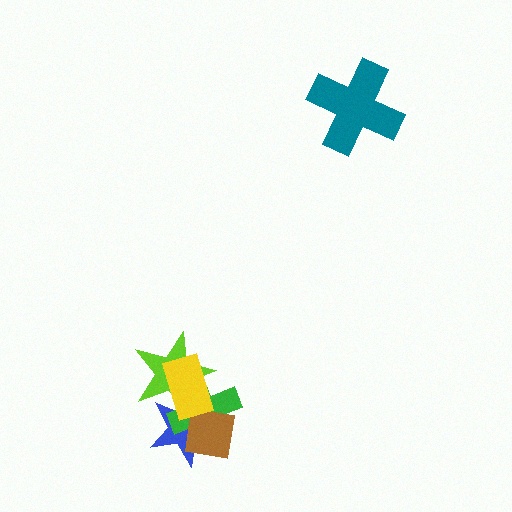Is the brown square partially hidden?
Yes, it is partially covered by another shape.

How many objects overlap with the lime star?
3 objects overlap with the lime star.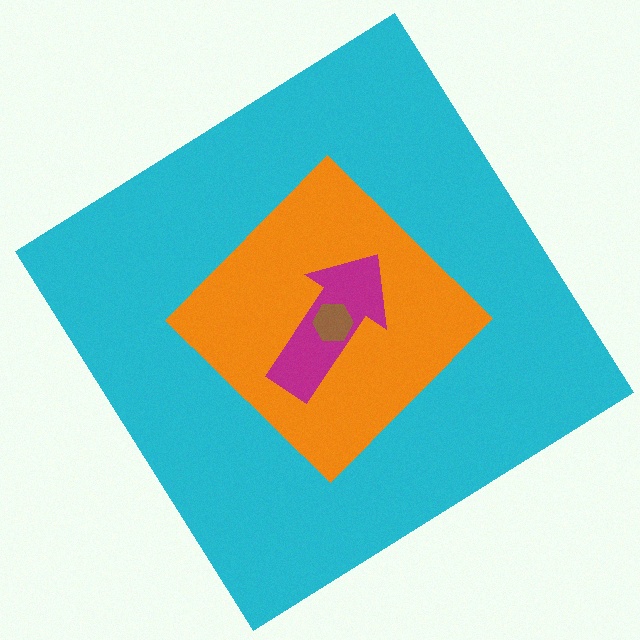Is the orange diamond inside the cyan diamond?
Yes.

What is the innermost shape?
The brown hexagon.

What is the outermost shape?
The cyan diamond.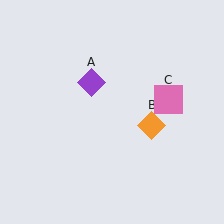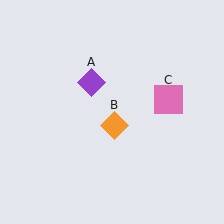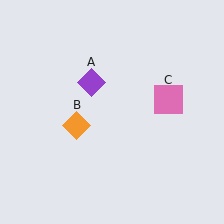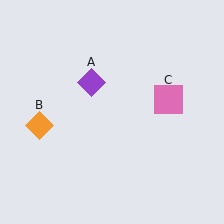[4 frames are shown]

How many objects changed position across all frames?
1 object changed position: orange diamond (object B).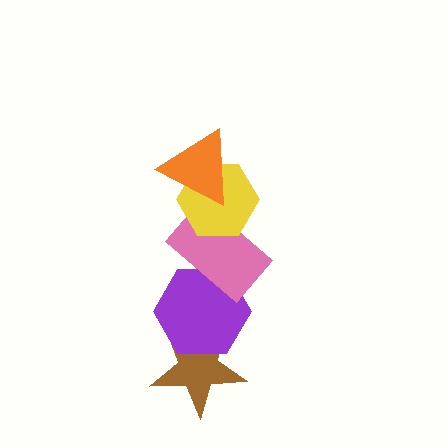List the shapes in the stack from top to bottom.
From top to bottom: the orange triangle, the yellow hexagon, the pink rectangle, the purple hexagon, the brown star.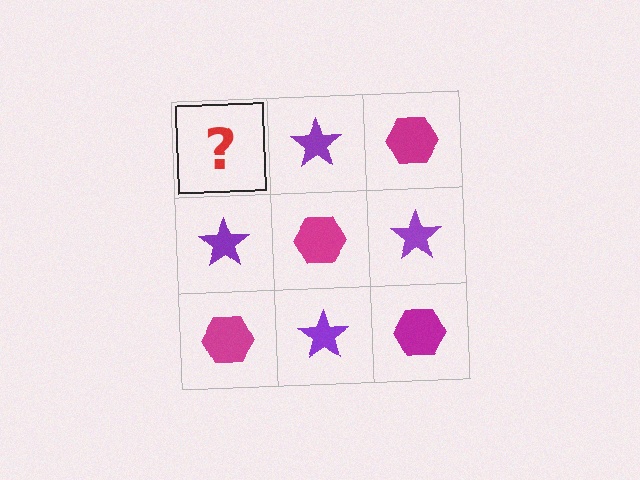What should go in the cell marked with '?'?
The missing cell should contain a magenta hexagon.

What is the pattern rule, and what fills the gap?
The rule is that it alternates magenta hexagon and purple star in a checkerboard pattern. The gap should be filled with a magenta hexagon.